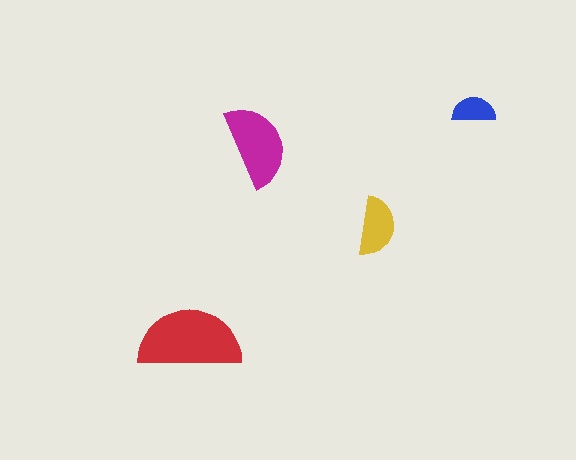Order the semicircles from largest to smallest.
the red one, the magenta one, the yellow one, the blue one.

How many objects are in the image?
There are 4 objects in the image.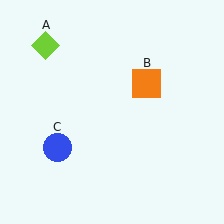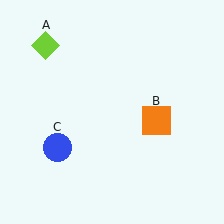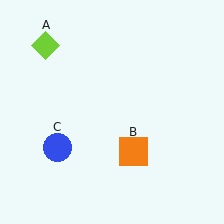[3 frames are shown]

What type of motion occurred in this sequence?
The orange square (object B) rotated clockwise around the center of the scene.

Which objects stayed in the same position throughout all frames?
Lime diamond (object A) and blue circle (object C) remained stationary.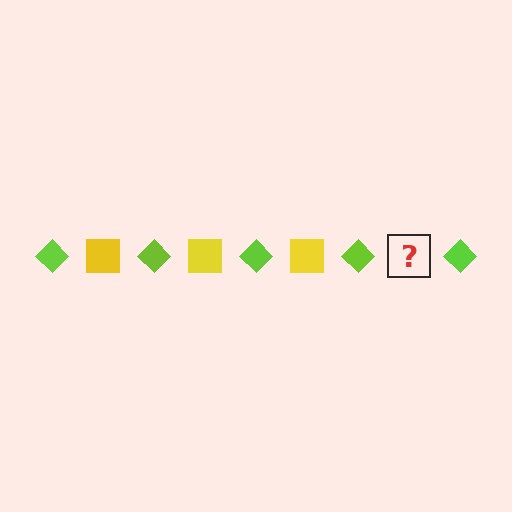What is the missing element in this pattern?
The missing element is a yellow square.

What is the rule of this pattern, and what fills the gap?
The rule is that the pattern alternates between lime diamond and yellow square. The gap should be filled with a yellow square.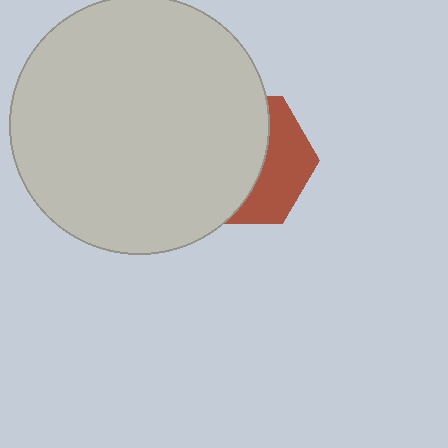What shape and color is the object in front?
The object in front is a light gray circle.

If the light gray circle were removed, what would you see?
You would see the complete brown hexagon.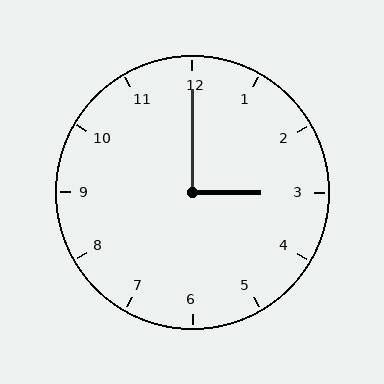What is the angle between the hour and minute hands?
Approximately 90 degrees.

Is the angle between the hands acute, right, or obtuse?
It is right.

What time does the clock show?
3:00.